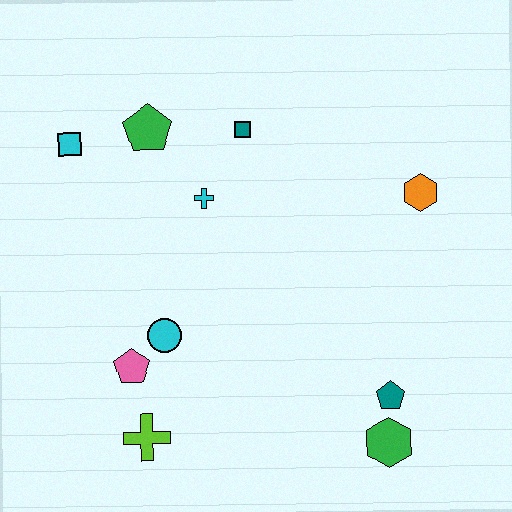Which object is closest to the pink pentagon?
The cyan circle is closest to the pink pentagon.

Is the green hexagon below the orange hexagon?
Yes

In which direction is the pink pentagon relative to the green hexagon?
The pink pentagon is to the left of the green hexagon.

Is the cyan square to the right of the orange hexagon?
No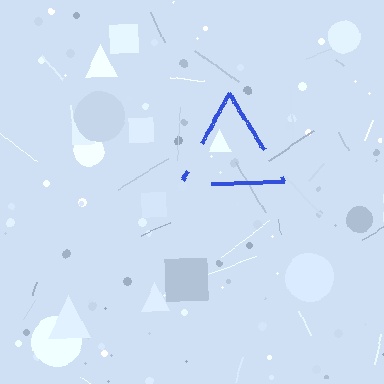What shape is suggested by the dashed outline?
The dashed outline suggests a triangle.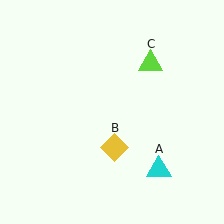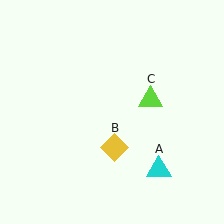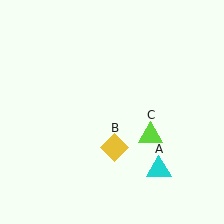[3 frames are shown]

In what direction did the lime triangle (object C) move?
The lime triangle (object C) moved down.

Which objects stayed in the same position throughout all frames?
Cyan triangle (object A) and yellow diamond (object B) remained stationary.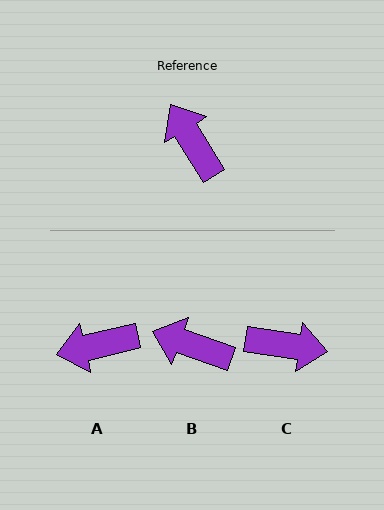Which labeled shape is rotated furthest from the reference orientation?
C, about 130 degrees away.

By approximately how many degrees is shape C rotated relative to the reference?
Approximately 130 degrees clockwise.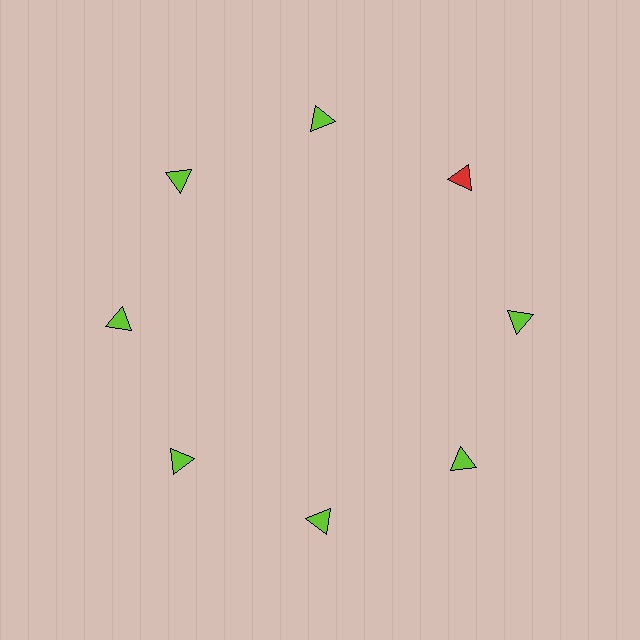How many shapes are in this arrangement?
There are 8 shapes arranged in a ring pattern.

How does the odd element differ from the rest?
It has a different color: red instead of lime.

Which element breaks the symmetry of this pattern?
The red triangle at roughly the 2 o'clock position breaks the symmetry. All other shapes are lime triangles.